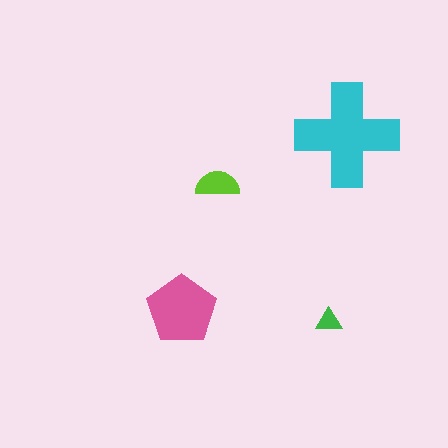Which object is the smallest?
The green triangle.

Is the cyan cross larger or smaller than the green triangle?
Larger.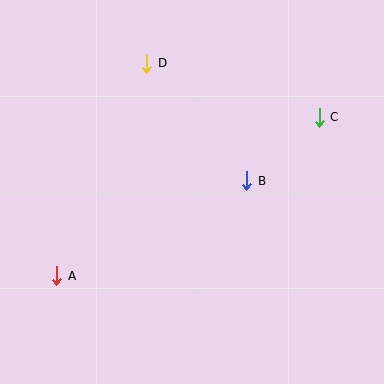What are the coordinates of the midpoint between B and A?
The midpoint between B and A is at (152, 228).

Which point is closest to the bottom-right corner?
Point B is closest to the bottom-right corner.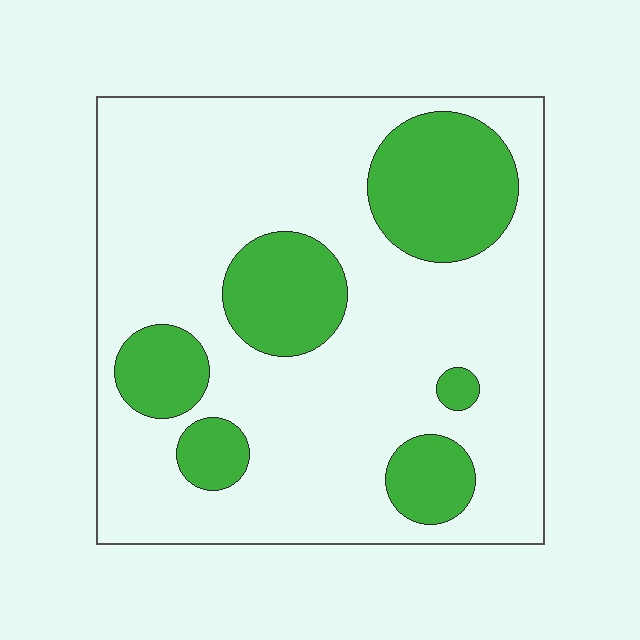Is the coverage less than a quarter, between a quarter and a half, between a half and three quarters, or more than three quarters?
Less than a quarter.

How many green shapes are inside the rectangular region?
6.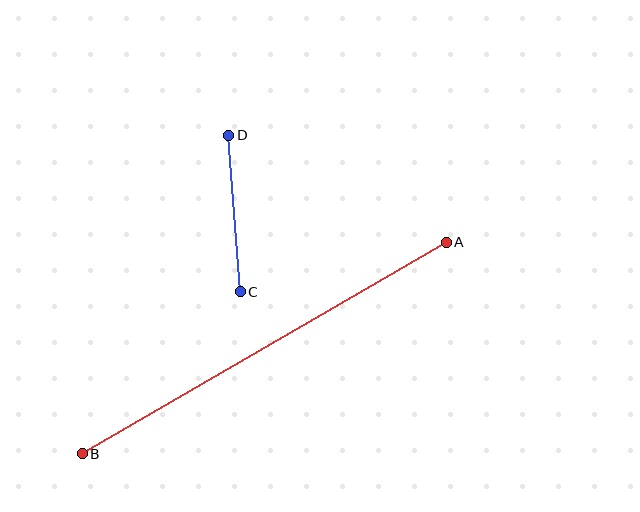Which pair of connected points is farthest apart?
Points A and B are farthest apart.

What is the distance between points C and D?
The distance is approximately 157 pixels.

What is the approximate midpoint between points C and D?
The midpoint is at approximately (235, 213) pixels.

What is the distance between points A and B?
The distance is approximately 421 pixels.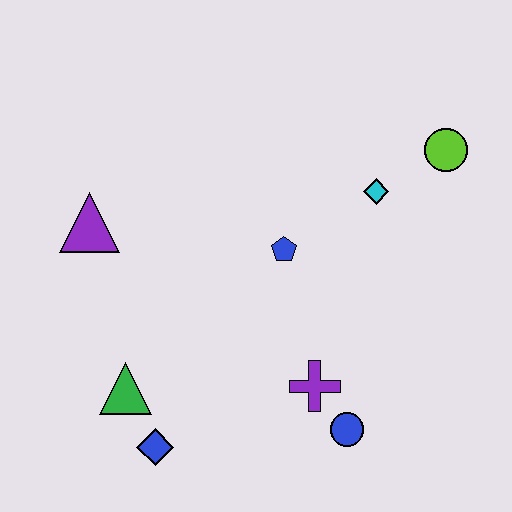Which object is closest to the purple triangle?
The green triangle is closest to the purple triangle.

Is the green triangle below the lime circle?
Yes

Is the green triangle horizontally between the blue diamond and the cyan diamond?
No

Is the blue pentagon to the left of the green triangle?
No